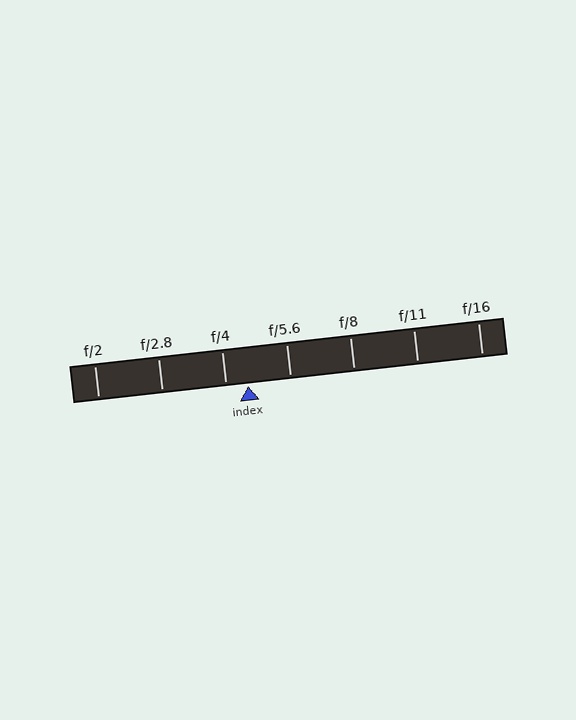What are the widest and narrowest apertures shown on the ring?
The widest aperture shown is f/2 and the narrowest is f/16.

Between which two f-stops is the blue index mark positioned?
The index mark is between f/4 and f/5.6.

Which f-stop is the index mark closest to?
The index mark is closest to f/4.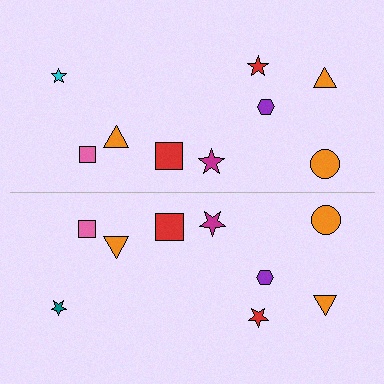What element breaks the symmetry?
The teal star on the bottom side breaks the symmetry — its mirror counterpart is cyan.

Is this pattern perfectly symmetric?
No, the pattern is not perfectly symmetric. The teal star on the bottom side breaks the symmetry — its mirror counterpart is cyan.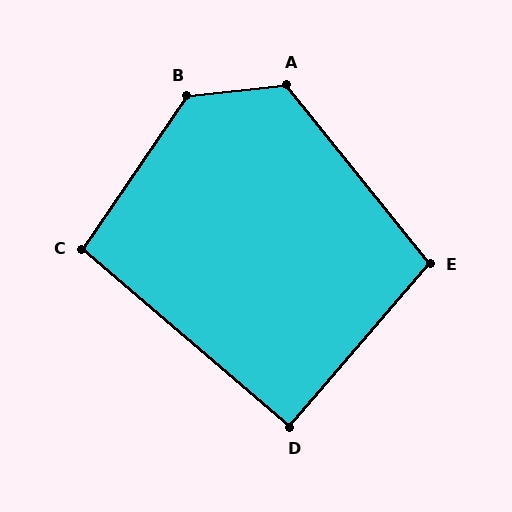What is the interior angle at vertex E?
Approximately 101 degrees (obtuse).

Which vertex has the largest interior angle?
B, at approximately 131 degrees.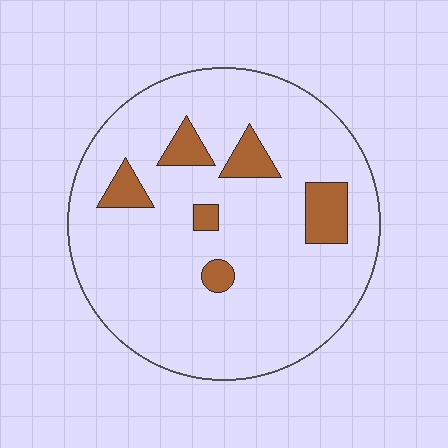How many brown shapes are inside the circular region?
6.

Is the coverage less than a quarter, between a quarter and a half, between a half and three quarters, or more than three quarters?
Less than a quarter.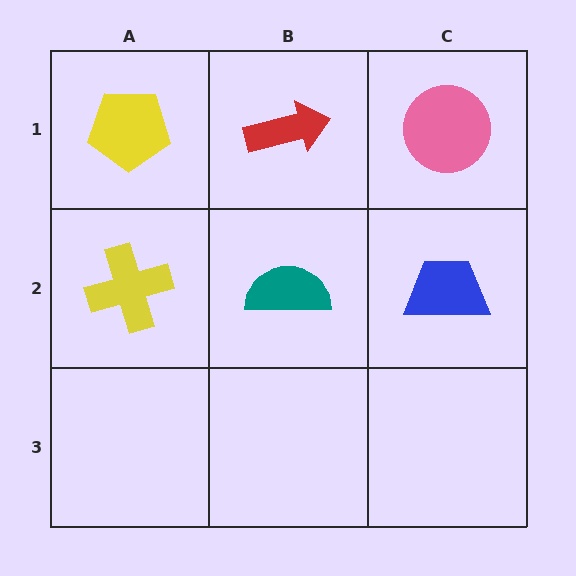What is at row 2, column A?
A yellow cross.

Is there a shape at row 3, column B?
No, that cell is empty.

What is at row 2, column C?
A blue trapezoid.